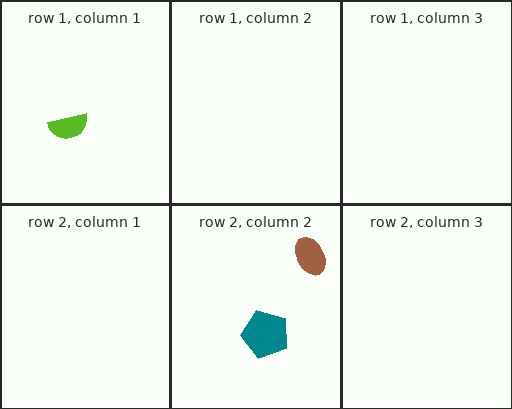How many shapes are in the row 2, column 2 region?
2.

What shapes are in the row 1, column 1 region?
The lime semicircle.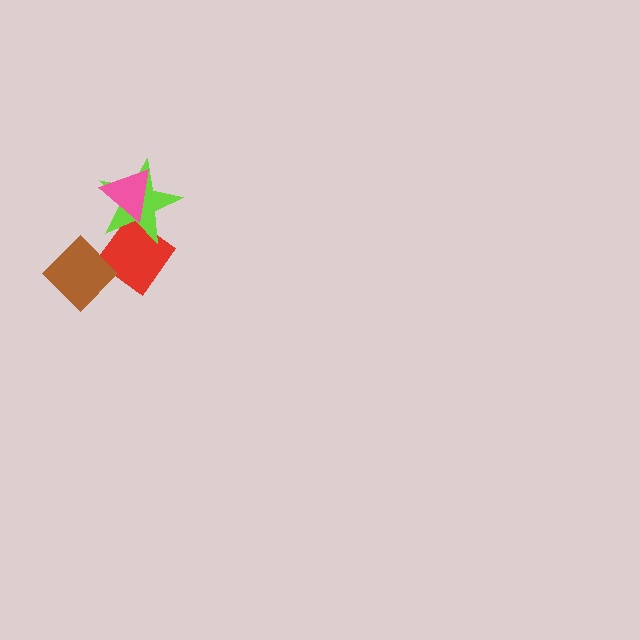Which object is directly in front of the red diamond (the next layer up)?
The lime star is directly in front of the red diamond.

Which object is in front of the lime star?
The pink triangle is in front of the lime star.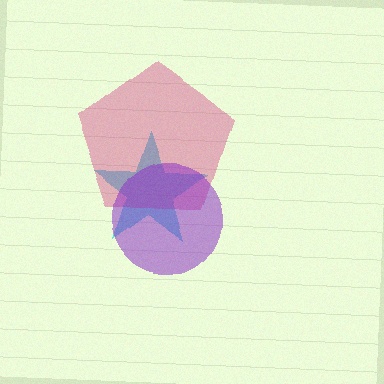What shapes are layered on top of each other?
The layered shapes are: a cyan star, a magenta pentagon, a purple circle.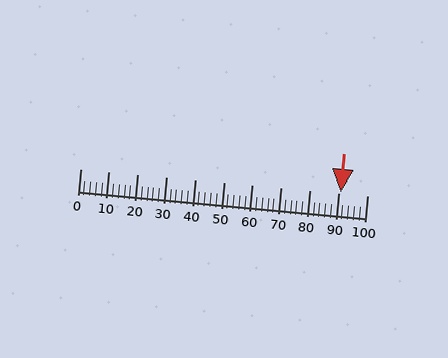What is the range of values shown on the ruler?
The ruler shows values from 0 to 100.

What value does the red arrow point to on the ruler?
The red arrow points to approximately 91.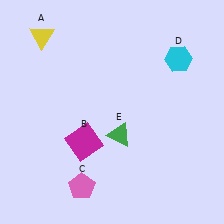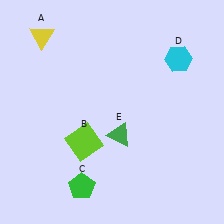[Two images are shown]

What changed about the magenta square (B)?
In Image 1, B is magenta. In Image 2, it changed to lime.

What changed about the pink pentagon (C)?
In Image 1, C is pink. In Image 2, it changed to green.